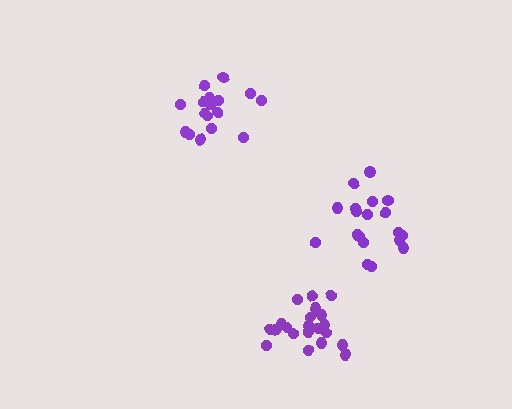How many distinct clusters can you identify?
There are 3 distinct clusters.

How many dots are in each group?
Group 1: 21 dots, Group 2: 17 dots, Group 3: 19 dots (57 total).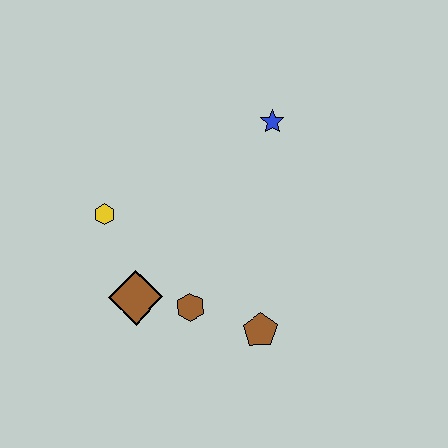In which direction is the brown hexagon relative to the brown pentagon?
The brown hexagon is to the left of the brown pentagon.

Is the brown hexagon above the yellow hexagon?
No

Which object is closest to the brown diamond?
The brown hexagon is closest to the brown diamond.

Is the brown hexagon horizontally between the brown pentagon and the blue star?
No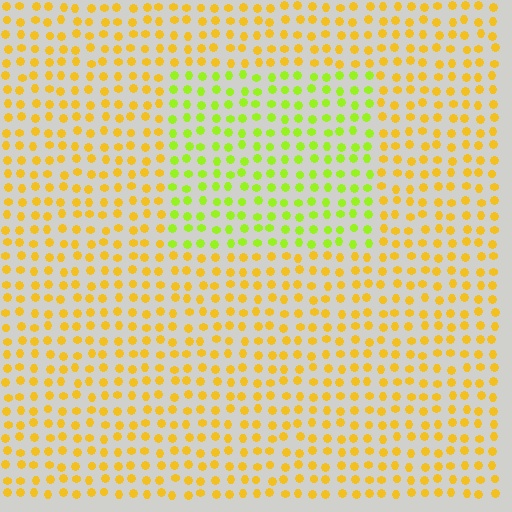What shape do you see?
I see a rectangle.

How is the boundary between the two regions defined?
The boundary is defined purely by a slight shift in hue (about 41 degrees). Spacing, size, and orientation are identical on both sides.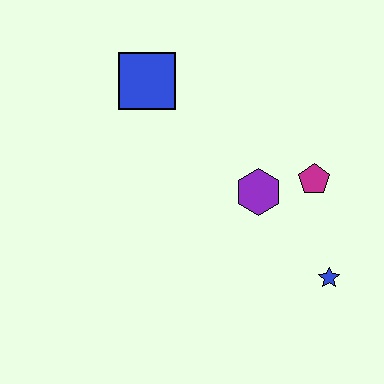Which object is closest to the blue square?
The purple hexagon is closest to the blue square.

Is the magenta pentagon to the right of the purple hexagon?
Yes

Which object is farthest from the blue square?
The blue star is farthest from the blue square.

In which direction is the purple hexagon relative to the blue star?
The purple hexagon is above the blue star.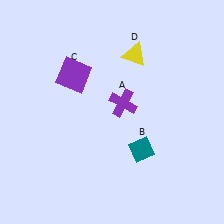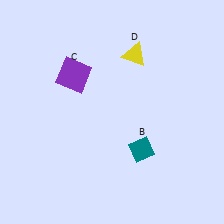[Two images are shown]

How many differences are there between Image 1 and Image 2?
There is 1 difference between the two images.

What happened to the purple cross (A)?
The purple cross (A) was removed in Image 2. It was in the top-right area of Image 1.